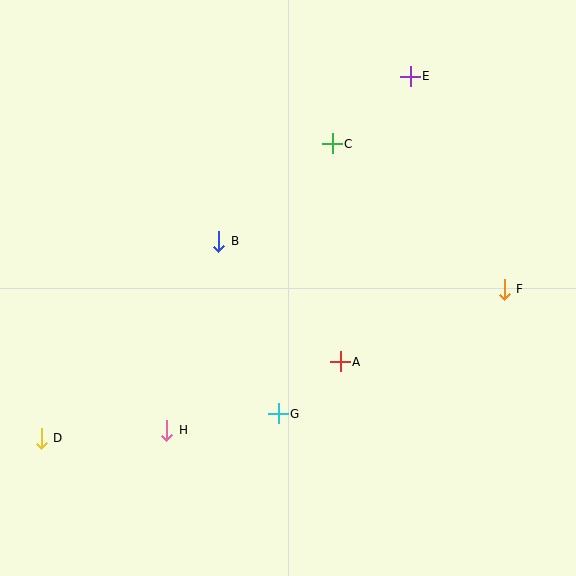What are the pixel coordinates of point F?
Point F is at (504, 289).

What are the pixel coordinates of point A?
Point A is at (340, 362).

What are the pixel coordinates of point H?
Point H is at (167, 430).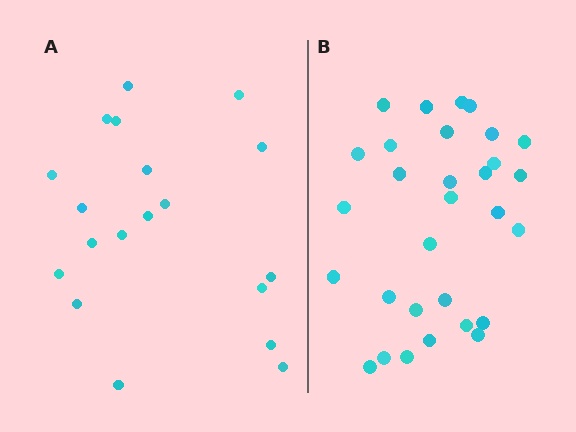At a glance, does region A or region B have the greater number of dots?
Region B (the right region) has more dots.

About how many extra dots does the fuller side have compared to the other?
Region B has roughly 12 or so more dots than region A.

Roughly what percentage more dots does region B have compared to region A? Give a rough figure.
About 60% more.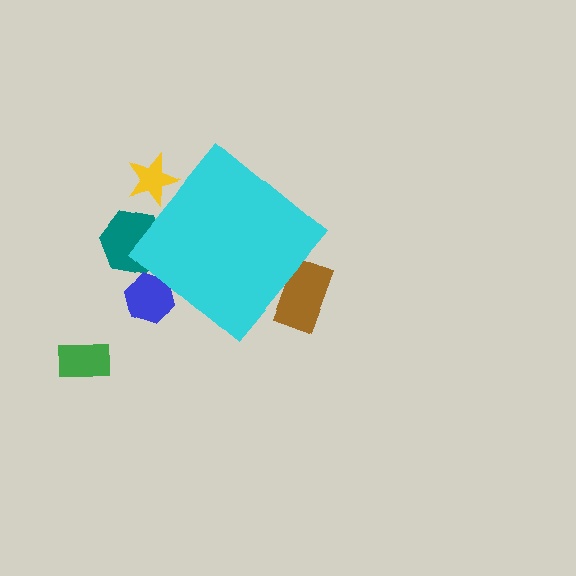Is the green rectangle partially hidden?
No, the green rectangle is fully visible.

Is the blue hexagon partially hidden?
Yes, the blue hexagon is partially hidden behind the cyan diamond.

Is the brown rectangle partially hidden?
Yes, the brown rectangle is partially hidden behind the cyan diamond.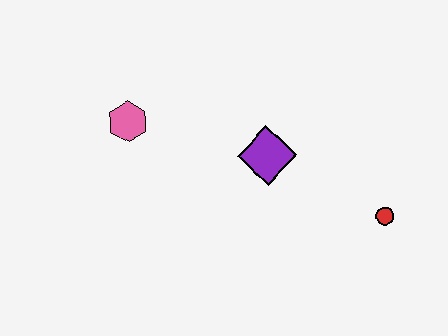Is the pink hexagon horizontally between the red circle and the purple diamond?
No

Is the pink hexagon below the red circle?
No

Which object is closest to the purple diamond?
The red circle is closest to the purple diamond.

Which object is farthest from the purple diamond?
The pink hexagon is farthest from the purple diamond.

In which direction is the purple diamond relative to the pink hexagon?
The purple diamond is to the right of the pink hexagon.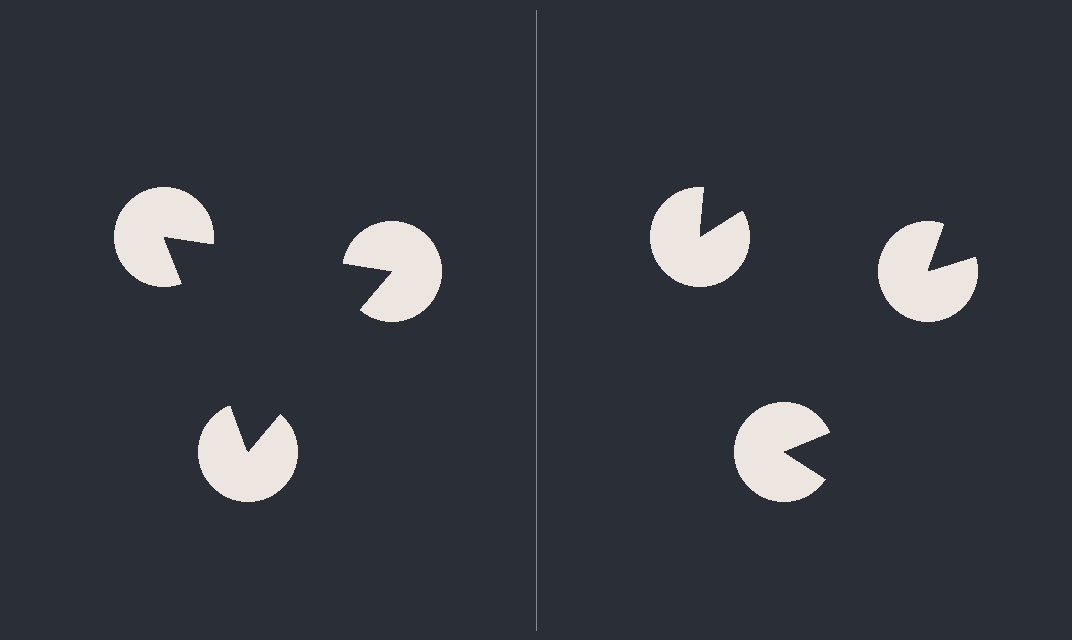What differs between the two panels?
The pac-man discs are positioned identically on both sides; only the wedge orientations differ. On the left they align to a triangle; on the right they are misaligned.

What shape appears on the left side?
An illusory triangle.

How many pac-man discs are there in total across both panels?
6 — 3 on each side.